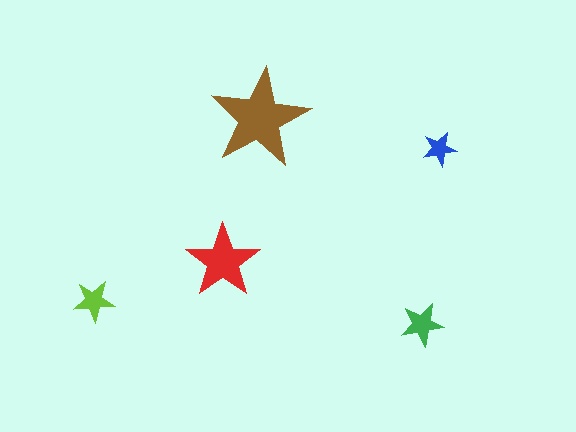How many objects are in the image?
There are 5 objects in the image.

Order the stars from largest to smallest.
the brown one, the red one, the green one, the lime one, the blue one.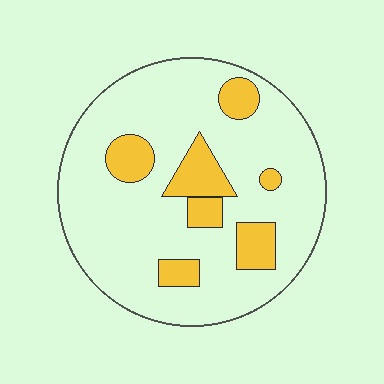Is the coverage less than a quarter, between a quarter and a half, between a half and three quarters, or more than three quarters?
Less than a quarter.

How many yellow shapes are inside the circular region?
7.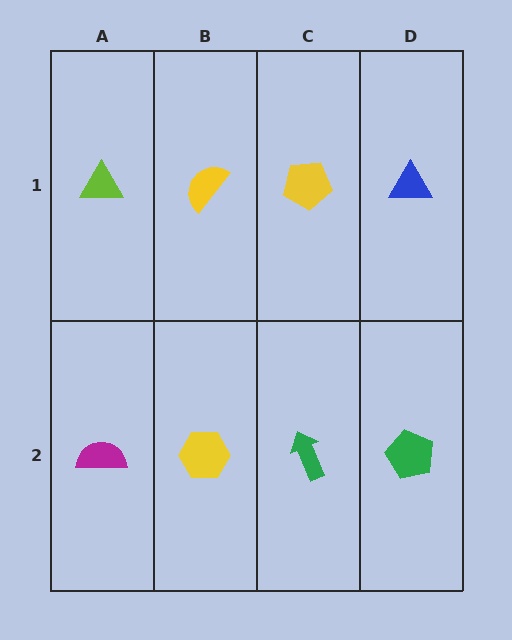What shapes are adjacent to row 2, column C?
A yellow pentagon (row 1, column C), a yellow hexagon (row 2, column B), a green pentagon (row 2, column D).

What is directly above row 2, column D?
A blue triangle.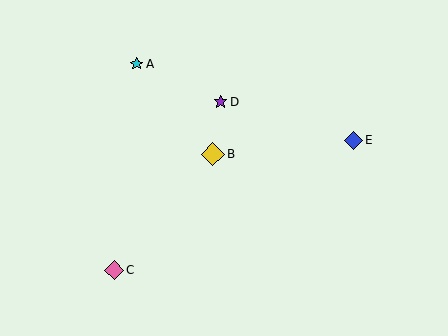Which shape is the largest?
The yellow diamond (labeled B) is the largest.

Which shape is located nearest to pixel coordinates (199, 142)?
The yellow diamond (labeled B) at (213, 154) is nearest to that location.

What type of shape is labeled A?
Shape A is a cyan star.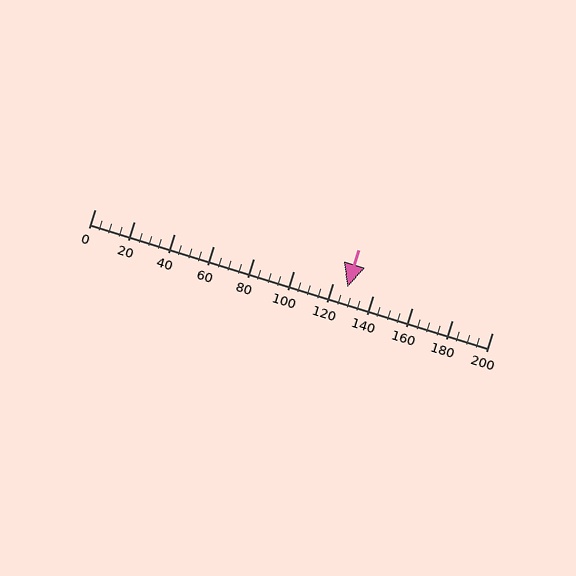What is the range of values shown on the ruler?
The ruler shows values from 0 to 200.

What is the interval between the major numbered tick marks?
The major tick marks are spaced 20 units apart.